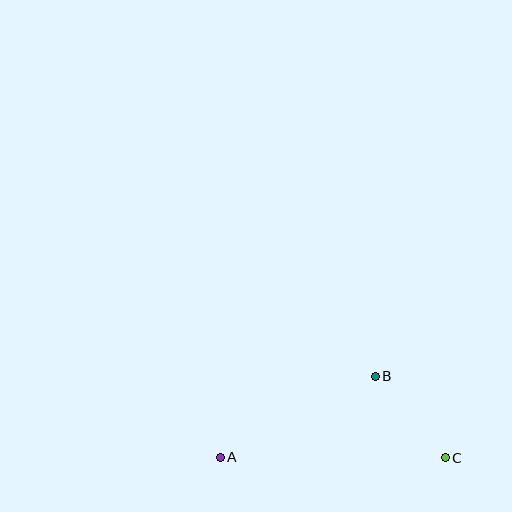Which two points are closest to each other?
Points B and C are closest to each other.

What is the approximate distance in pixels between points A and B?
The distance between A and B is approximately 175 pixels.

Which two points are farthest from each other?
Points A and C are farthest from each other.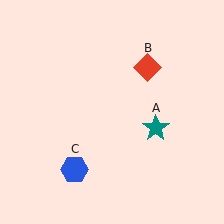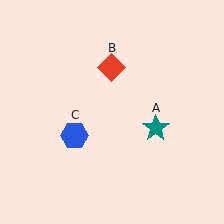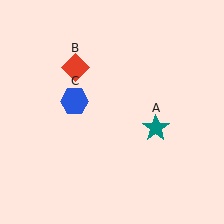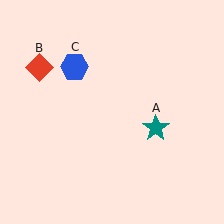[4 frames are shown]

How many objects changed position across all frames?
2 objects changed position: red diamond (object B), blue hexagon (object C).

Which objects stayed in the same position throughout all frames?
Teal star (object A) remained stationary.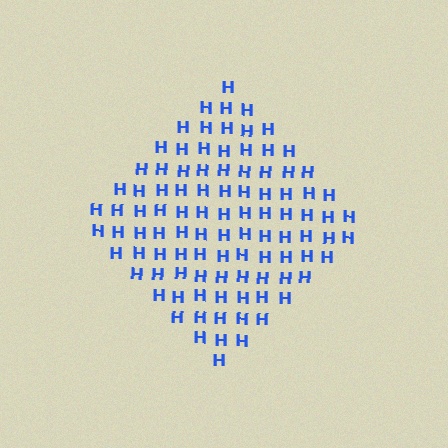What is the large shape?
The large shape is a diamond.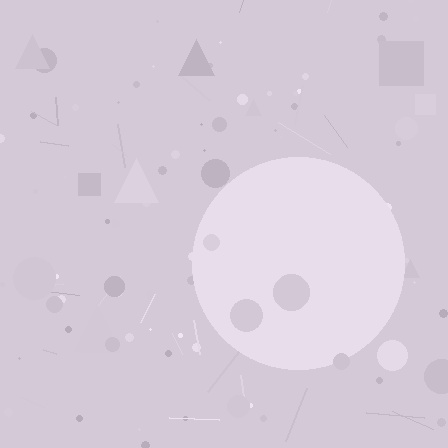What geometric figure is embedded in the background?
A circle is embedded in the background.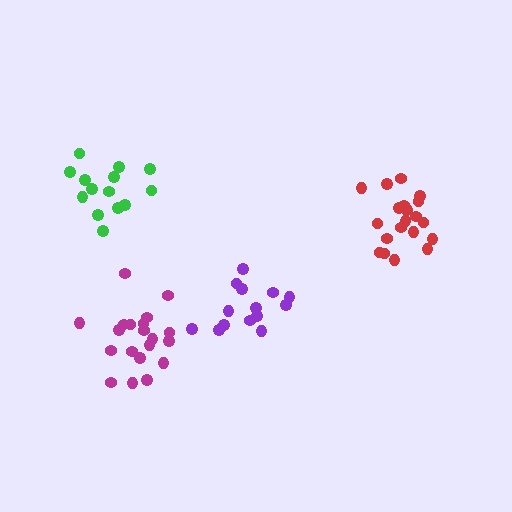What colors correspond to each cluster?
The clusters are colored: green, purple, red, magenta.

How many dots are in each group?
Group 1: 14 dots, Group 2: 14 dots, Group 3: 20 dots, Group 4: 20 dots (68 total).